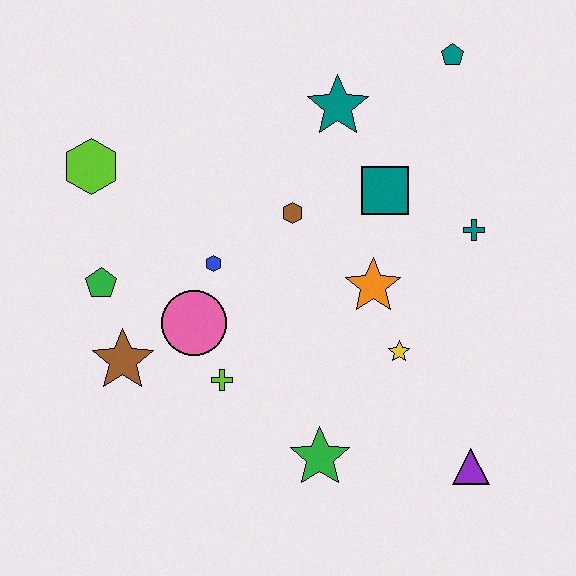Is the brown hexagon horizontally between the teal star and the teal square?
No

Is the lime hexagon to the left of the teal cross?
Yes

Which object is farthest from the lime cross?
The teal pentagon is farthest from the lime cross.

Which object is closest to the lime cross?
The pink circle is closest to the lime cross.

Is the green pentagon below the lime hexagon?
Yes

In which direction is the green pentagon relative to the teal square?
The green pentagon is to the left of the teal square.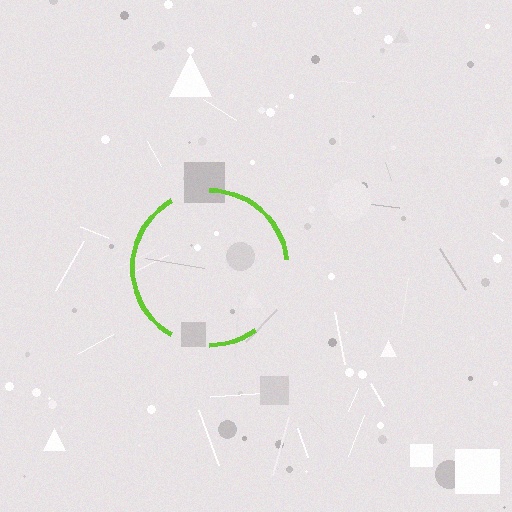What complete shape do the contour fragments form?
The contour fragments form a circle.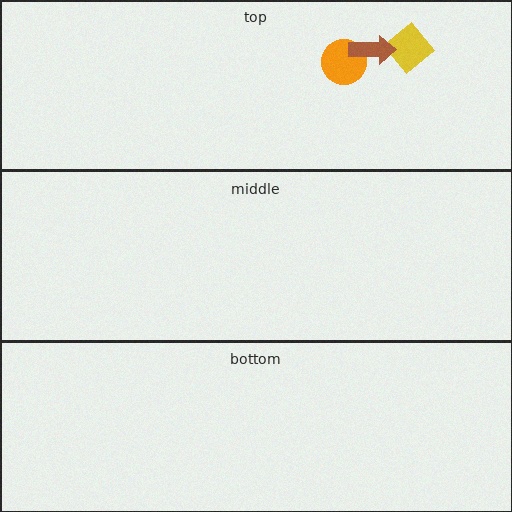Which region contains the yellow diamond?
The top region.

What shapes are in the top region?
The yellow diamond, the orange circle, the brown arrow.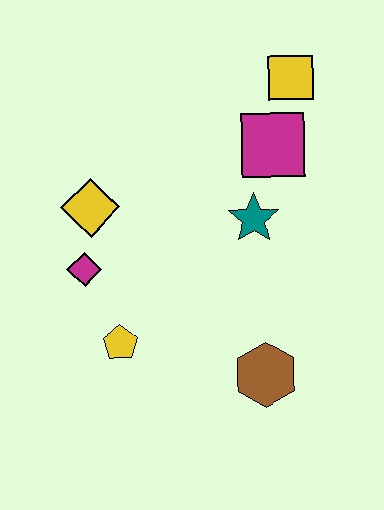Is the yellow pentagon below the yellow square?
Yes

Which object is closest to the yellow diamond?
The magenta diamond is closest to the yellow diamond.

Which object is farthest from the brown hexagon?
The yellow square is farthest from the brown hexagon.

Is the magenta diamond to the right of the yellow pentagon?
No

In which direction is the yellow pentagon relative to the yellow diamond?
The yellow pentagon is below the yellow diamond.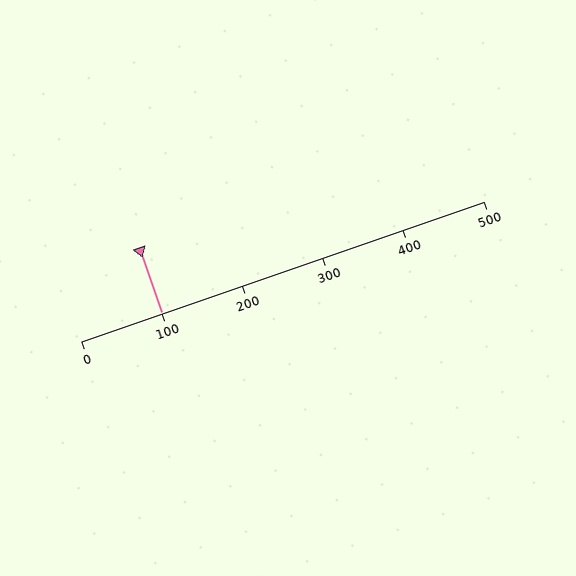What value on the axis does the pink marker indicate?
The marker indicates approximately 100.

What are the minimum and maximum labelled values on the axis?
The axis runs from 0 to 500.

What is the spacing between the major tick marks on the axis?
The major ticks are spaced 100 apart.